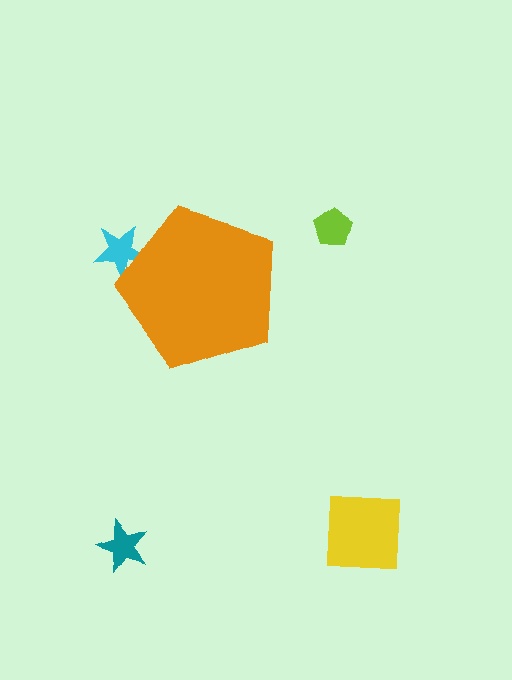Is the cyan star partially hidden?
Yes, the cyan star is partially hidden behind the orange pentagon.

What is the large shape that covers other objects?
An orange pentagon.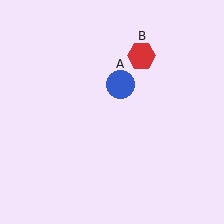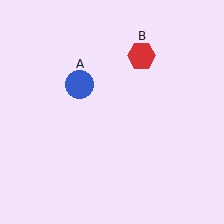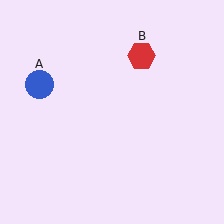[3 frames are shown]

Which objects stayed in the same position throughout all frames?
Red hexagon (object B) remained stationary.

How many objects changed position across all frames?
1 object changed position: blue circle (object A).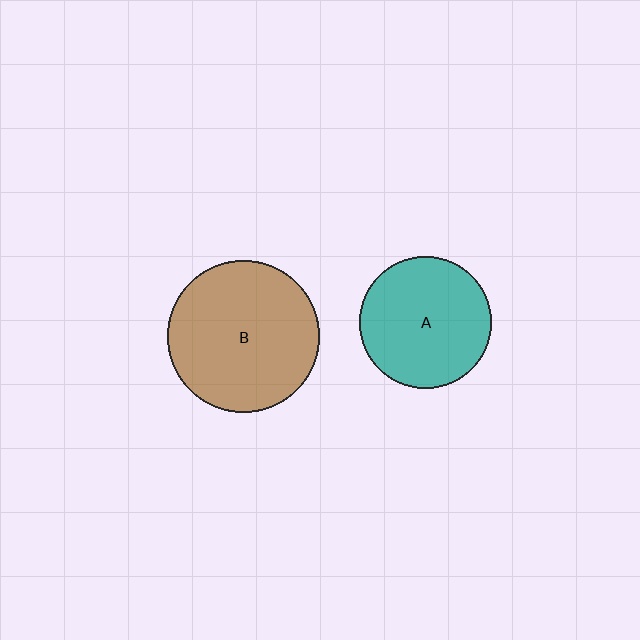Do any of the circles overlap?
No, none of the circles overlap.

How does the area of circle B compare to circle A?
Approximately 1.3 times.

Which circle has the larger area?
Circle B (brown).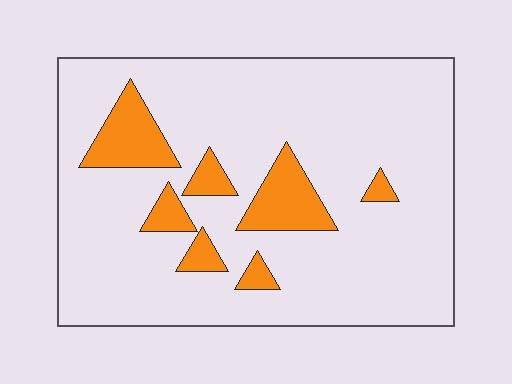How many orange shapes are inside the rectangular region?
7.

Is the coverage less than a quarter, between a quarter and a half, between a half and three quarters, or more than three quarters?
Less than a quarter.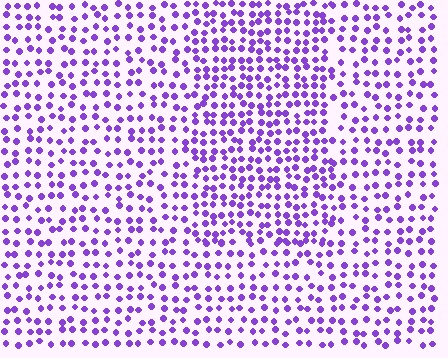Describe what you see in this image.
The image contains small purple elements arranged at two different densities. A rectangle-shaped region is visible where the elements are more densely packed than the surrounding area.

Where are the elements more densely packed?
The elements are more densely packed inside the rectangle boundary.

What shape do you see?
I see a rectangle.